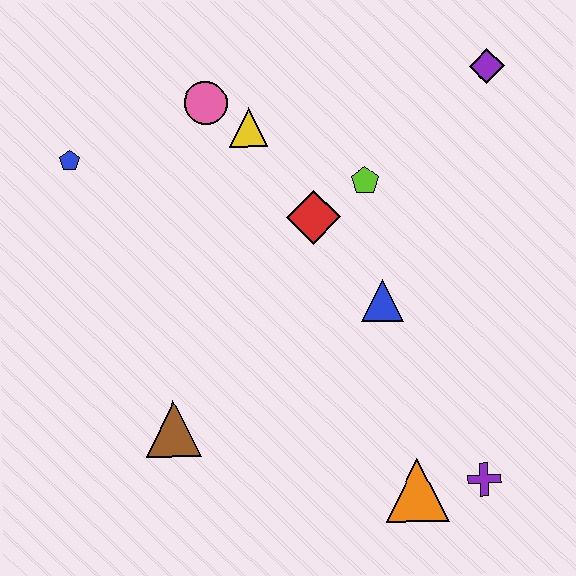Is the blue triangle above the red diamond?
No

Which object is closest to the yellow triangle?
The pink circle is closest to the yellow triangle.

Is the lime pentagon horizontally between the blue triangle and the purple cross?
No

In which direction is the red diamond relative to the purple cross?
The red diamond is above the purple cross.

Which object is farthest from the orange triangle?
The blue pentagon is farthest from the orange triangle.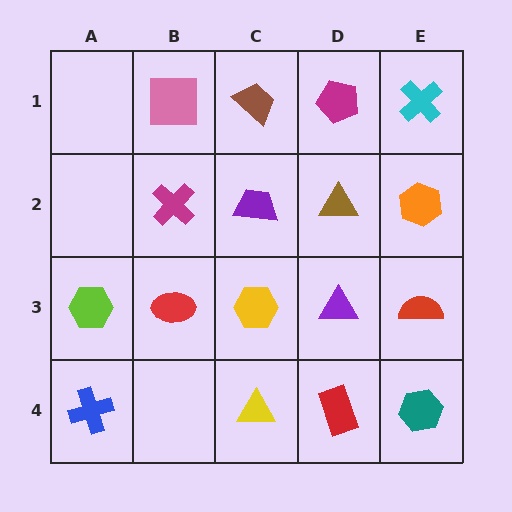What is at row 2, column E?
An orange hexagon.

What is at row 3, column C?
A yellow hexagon.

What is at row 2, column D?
A brown triangle.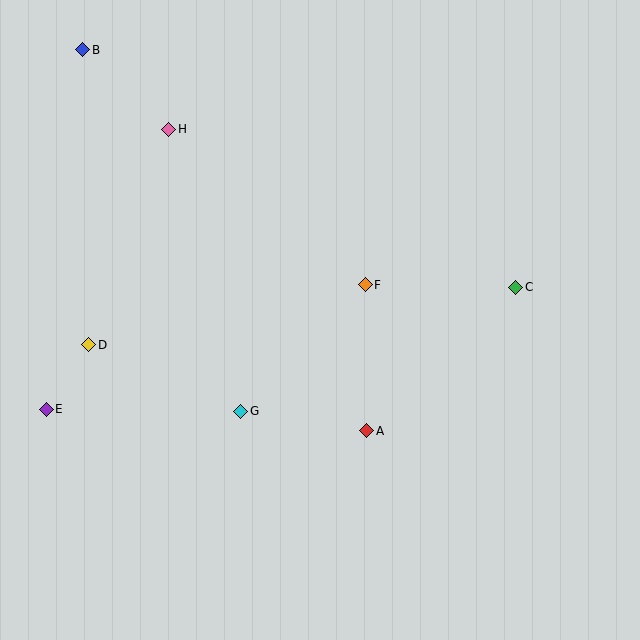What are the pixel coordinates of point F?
Point F is at (365, 285).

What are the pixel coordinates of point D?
Point D is at (89, 345).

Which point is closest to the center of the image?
Point F at (365, 285) is closest to the center.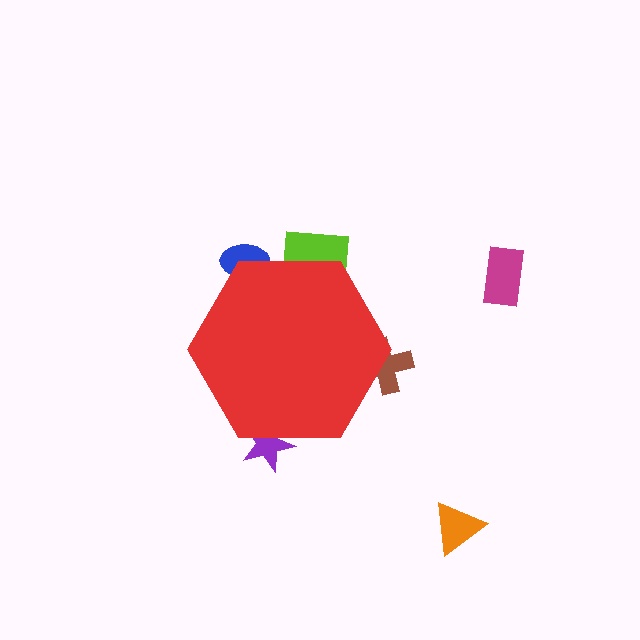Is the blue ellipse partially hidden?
Yes, the blue ellipse is partially hidden behind the red hexagon.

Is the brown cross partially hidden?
Yes, the brown cross is partially hidden behind the red hexagon.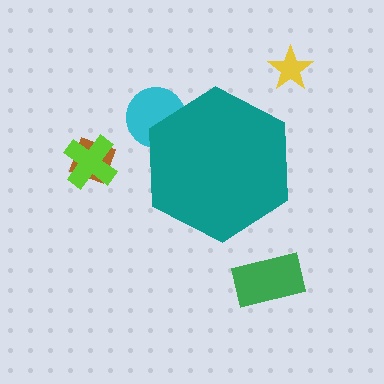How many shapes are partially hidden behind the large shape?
1 shape is partially hidden.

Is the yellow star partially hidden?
No, the yellow star is fully visible.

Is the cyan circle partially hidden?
Yes, the cyan circle is partially hidden behind the teal hexagon.